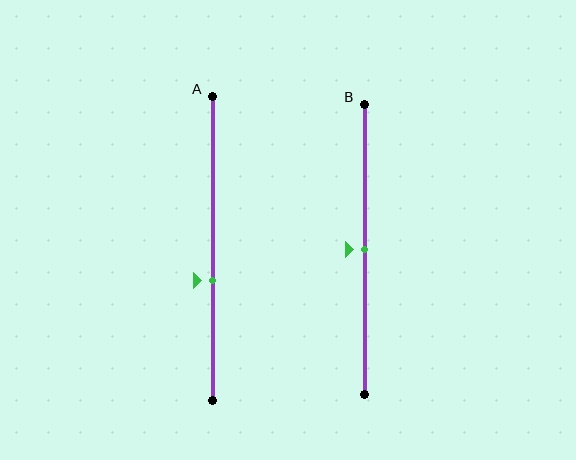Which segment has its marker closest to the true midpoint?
Segment B has its marker closest to the true midpoint.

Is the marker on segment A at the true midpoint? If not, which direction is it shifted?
No, the marker on segment A is shifted downward by about 11% of the segment length.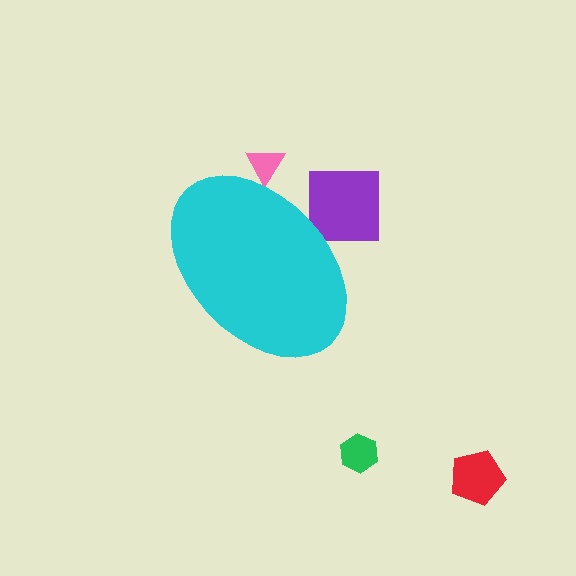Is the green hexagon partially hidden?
No, the green hexagon is fully visible.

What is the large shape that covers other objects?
A cyan ellipse.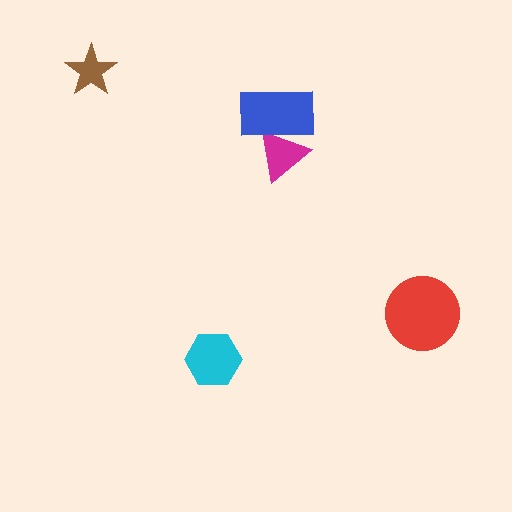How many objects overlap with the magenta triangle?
1 object overlaps with the magenta triangle.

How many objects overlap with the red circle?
0 objects overlap with the red circle.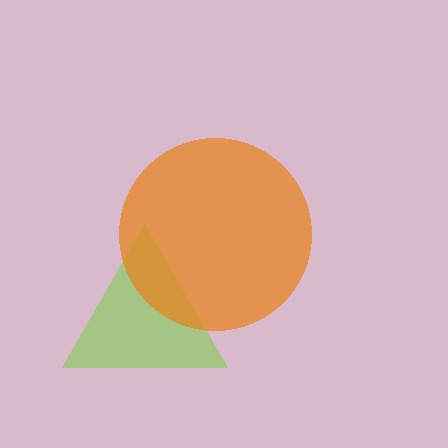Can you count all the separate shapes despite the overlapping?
Yes, there are 2 separate shapes.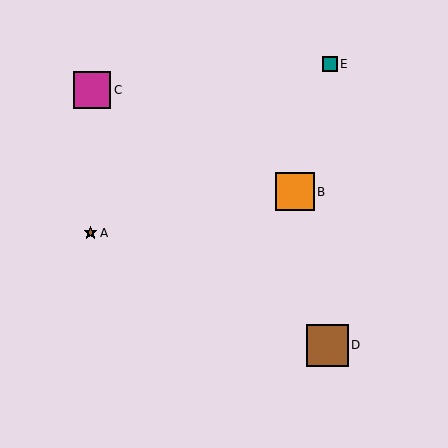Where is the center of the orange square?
The center of the orange square is at (295, 192).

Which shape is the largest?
The brown square (labeled D) is the largest.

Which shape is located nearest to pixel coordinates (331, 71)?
The teal square (labeled E) at (330, 64) is nearest to that location.